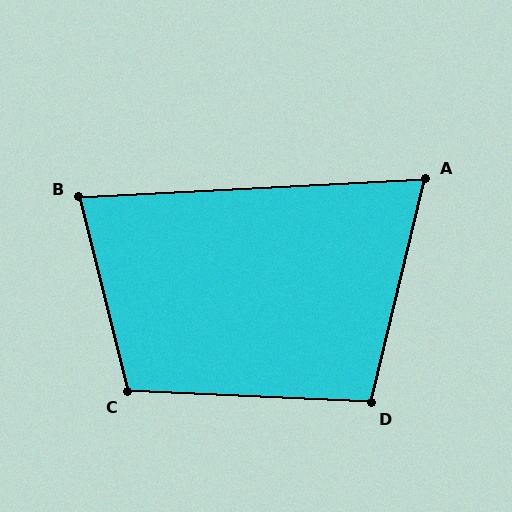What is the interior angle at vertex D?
Approximately 101 degrees (obtuse).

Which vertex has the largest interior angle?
C, at approximately 107 degrees.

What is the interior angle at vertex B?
Approximately 79 degrees (acute).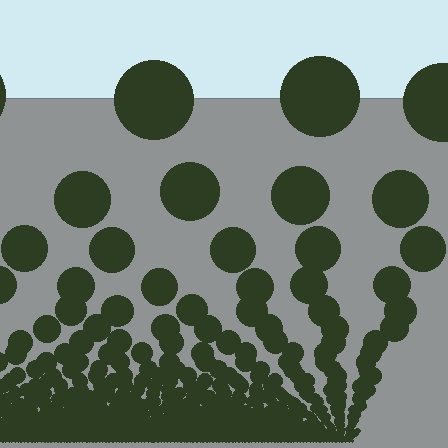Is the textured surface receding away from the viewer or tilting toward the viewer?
The surface appears to tilt toward the viewer. Texture elements get larger and sparser toward the top.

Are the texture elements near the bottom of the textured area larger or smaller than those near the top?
Smaller. The gradient is inverted — elements near the bottom are smaller and denser.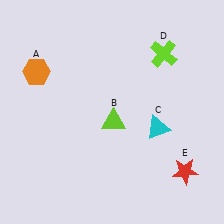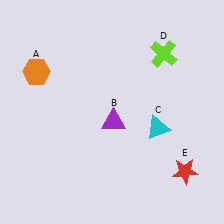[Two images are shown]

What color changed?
The triangle (B) changed from lime in Image 1 to purple in Image 2.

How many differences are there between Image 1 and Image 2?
There is 1 difference between the two images.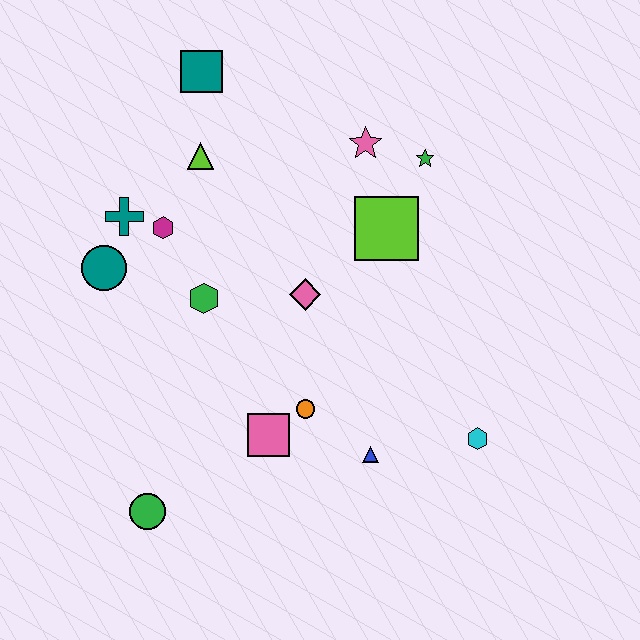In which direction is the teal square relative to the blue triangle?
The teal square is above the blue triangle.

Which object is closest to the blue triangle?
The orange circle is closest to the blue triangle.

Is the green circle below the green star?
Yes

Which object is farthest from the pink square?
The teal square is farthest from the pink square.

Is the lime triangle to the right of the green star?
No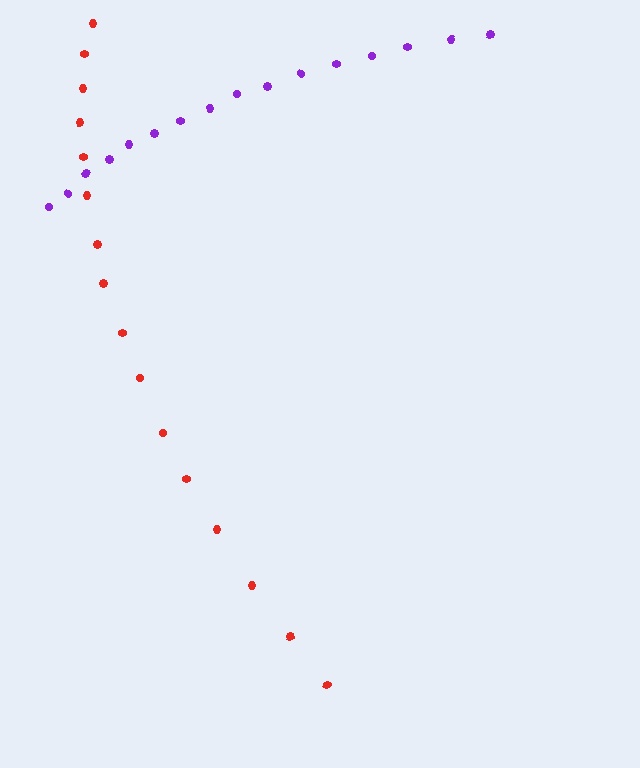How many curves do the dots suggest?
There are 2 distinct paths.